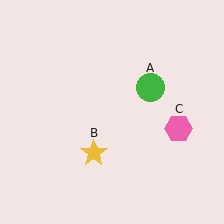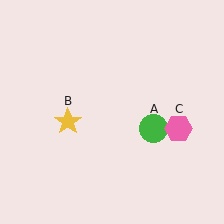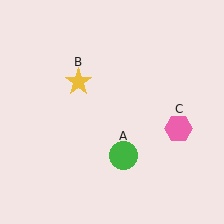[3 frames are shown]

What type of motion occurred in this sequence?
The green circle (object A), yellow star (object B) rotated clockwise around the center of the scene.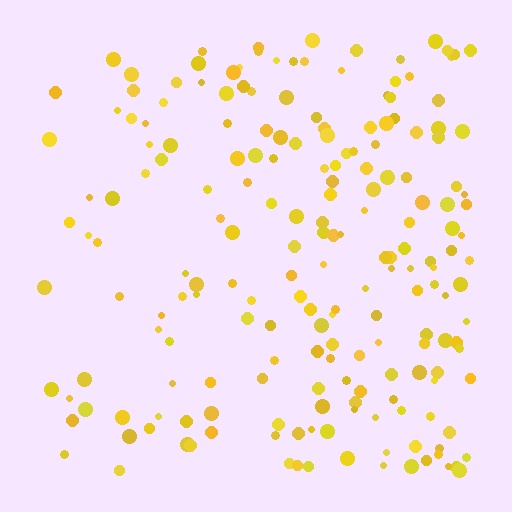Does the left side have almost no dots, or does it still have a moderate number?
Still a moderate number, just noticeably fewer than the right.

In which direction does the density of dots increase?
From left to right, with the right side densest.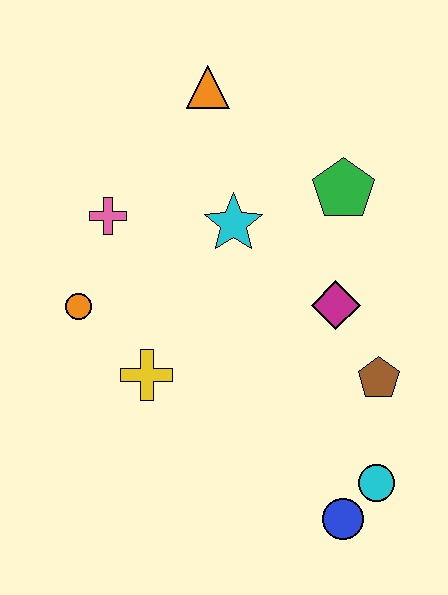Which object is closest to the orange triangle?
The cyan star is closest to the orange triangle.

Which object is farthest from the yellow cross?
The orange triangle is farthest from the yellow cross.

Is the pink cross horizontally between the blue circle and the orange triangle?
No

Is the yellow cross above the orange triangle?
No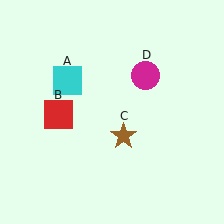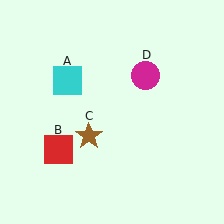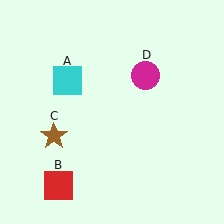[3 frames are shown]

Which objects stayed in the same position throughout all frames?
Cyan square (object A) and magenta circle (object D) remained stationary.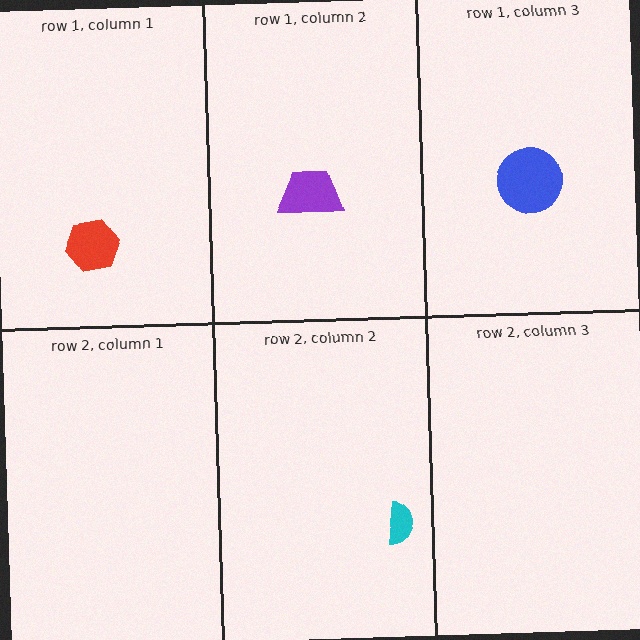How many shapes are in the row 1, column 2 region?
1.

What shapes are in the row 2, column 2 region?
The cyan semicircle.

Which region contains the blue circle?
The row 1, column 3 region.